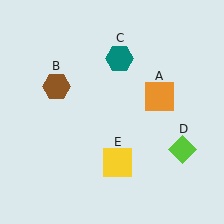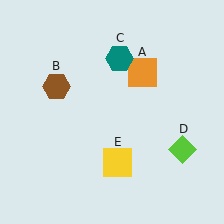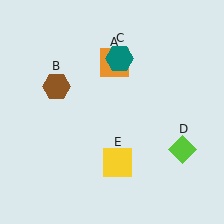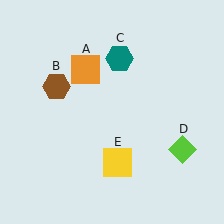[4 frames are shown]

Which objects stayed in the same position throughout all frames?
Brown hexagon (object B) and teal hexagon (object C) and lime diamond (object D) and yellow square (object E) remained stationary.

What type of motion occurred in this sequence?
The orange square (object A) rotated counterclockwise around the center of the scene.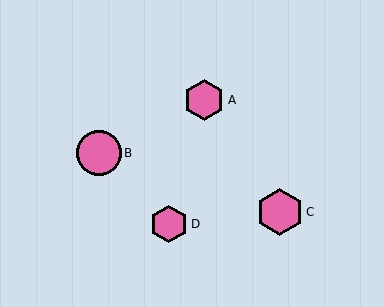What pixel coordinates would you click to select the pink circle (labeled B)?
Click at (99, 153) to select the pink circle B.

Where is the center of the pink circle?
The center of the pink circle is at (99, 153).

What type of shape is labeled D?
Shape D is a pink hexagon.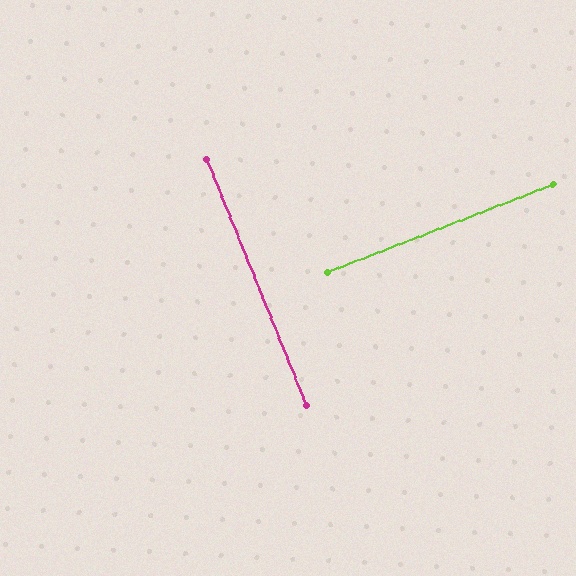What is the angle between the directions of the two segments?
Approximately 89 degrees.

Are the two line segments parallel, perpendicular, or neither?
Perpendicular — they meet at approximately 89°.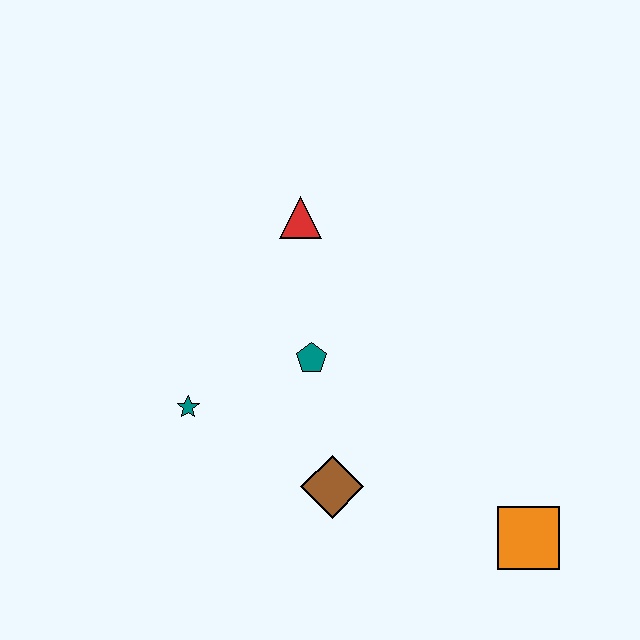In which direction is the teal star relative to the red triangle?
The teal star is below the red triangle.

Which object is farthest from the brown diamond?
The red triangle is farthest from the brown diamond.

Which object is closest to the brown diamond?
The teal pentagon is closest to the brown diamond.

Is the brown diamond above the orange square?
Yes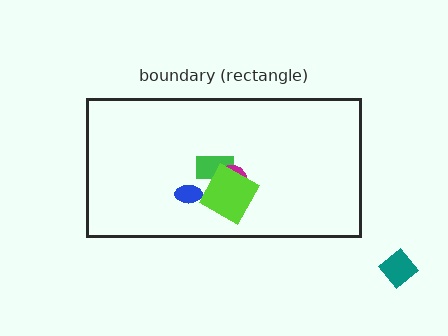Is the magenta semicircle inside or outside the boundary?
Inside.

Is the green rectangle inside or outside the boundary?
Inside.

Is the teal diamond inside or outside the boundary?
Outside.